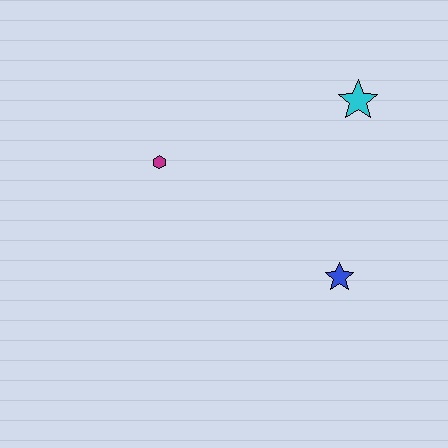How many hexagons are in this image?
There is 1 hexagon.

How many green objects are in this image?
There are no green objects.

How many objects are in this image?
There are 3 objects.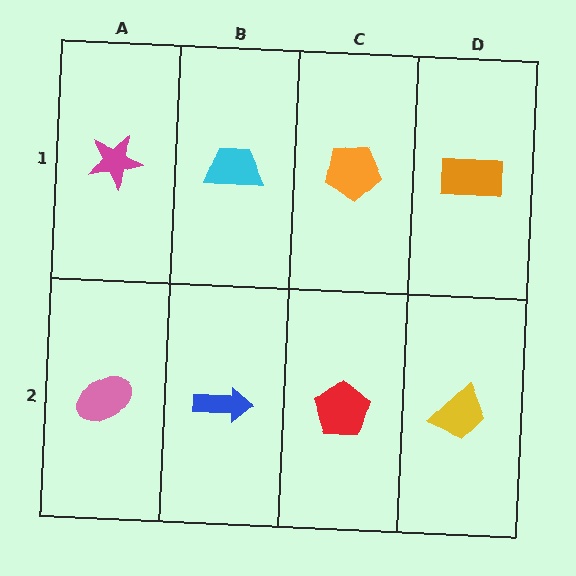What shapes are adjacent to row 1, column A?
A pink ellipse (row 2, column A), a cyan trapezoid (row 1, column B).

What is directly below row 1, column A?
A pink ellipse.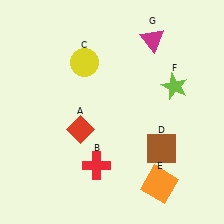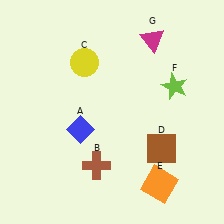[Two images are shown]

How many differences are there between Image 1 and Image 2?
There are 2 differences between the two images.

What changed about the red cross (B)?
In Image 1, B is red. In Image 2, it changed to brown.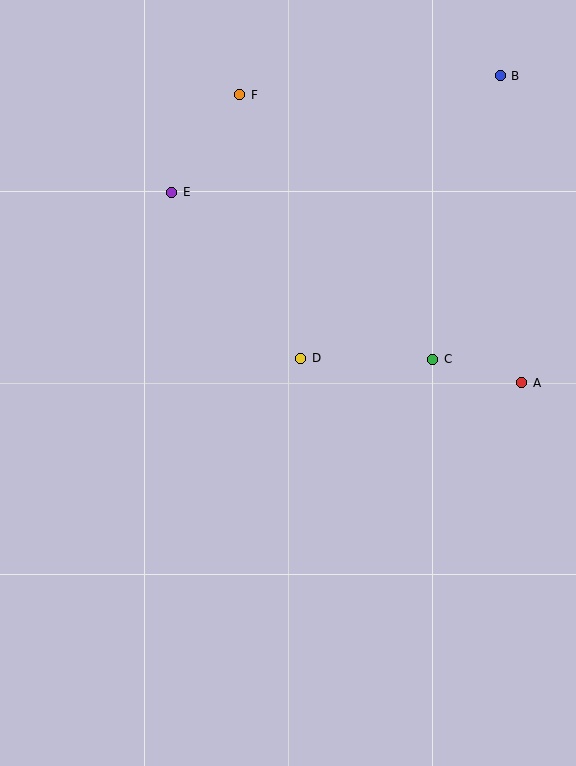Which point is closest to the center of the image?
Point D at (301, 358) is closest to the center.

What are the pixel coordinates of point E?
Point E is at (172, 192).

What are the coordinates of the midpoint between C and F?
The midpoint between C and F is at (336, 227).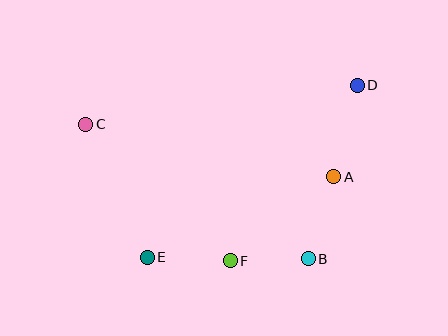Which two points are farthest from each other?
Points C and D are farthest from each other.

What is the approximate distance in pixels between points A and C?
The distance between A and C is approximately 254 pixels.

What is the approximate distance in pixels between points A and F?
The distance between A and F is approximately 134 pixels.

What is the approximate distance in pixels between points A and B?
The distance between A and B is approximately 86 pixels.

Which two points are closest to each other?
Points B and F are closest to each other.